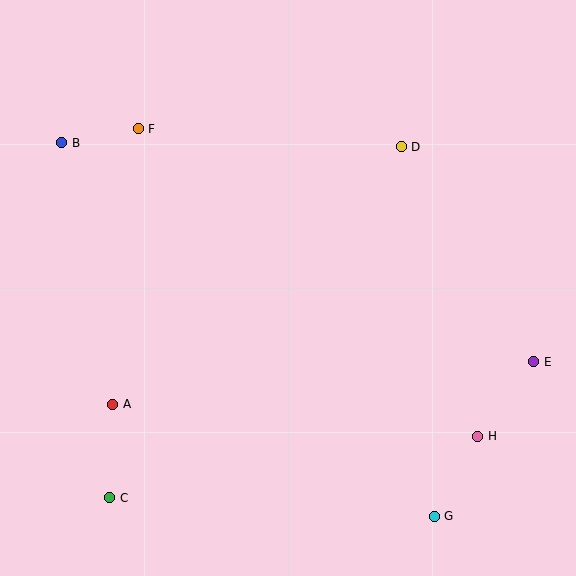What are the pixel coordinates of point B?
Point B is at (62, 143).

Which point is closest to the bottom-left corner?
Point C is closest to the bottom-left corner.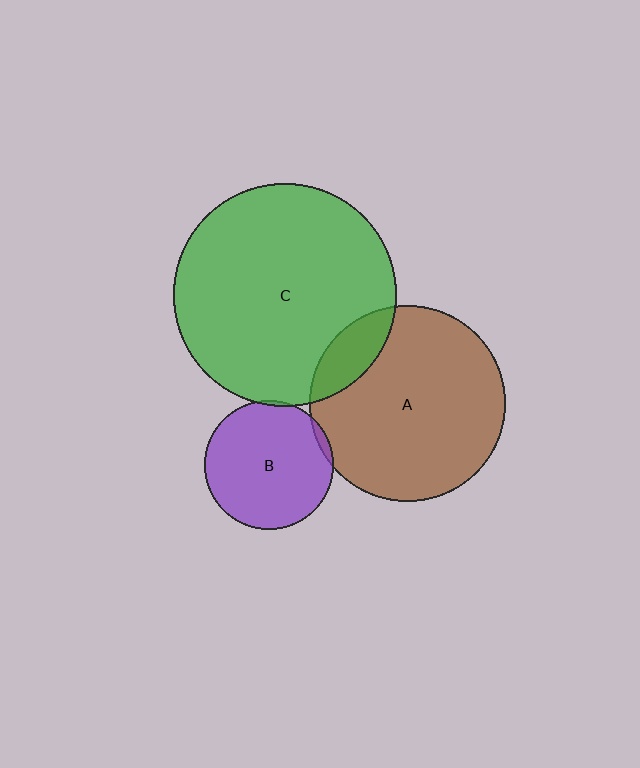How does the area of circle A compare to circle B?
Approximately 2.3 times.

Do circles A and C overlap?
Yes.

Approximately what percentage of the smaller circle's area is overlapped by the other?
Approximately 15%.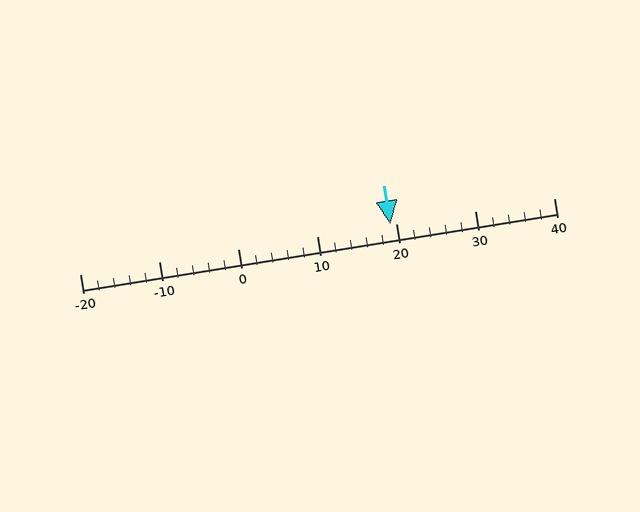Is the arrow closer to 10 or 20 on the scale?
The arrow is closer to 20.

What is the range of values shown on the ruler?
The ruler shows values from -20 to 40.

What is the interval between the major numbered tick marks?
The major tick marks are spaced 10 units apart.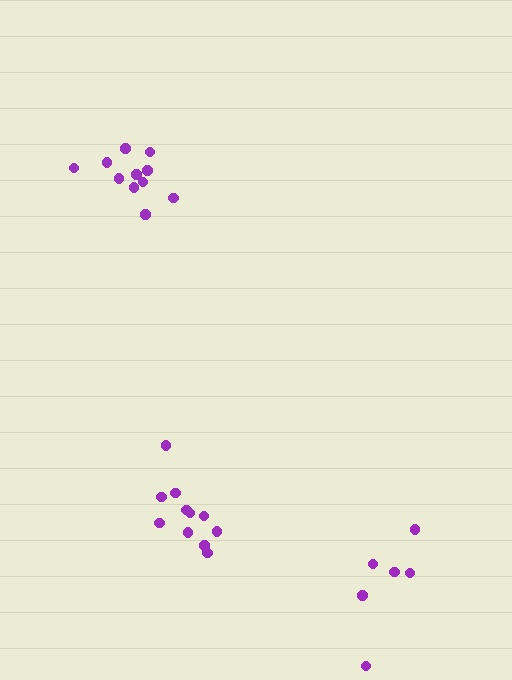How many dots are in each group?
Group 1: 6 dots, Group 2: 11 dots, Group 3: 11 dots (28 total).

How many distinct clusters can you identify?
There are 3 distinct clusters.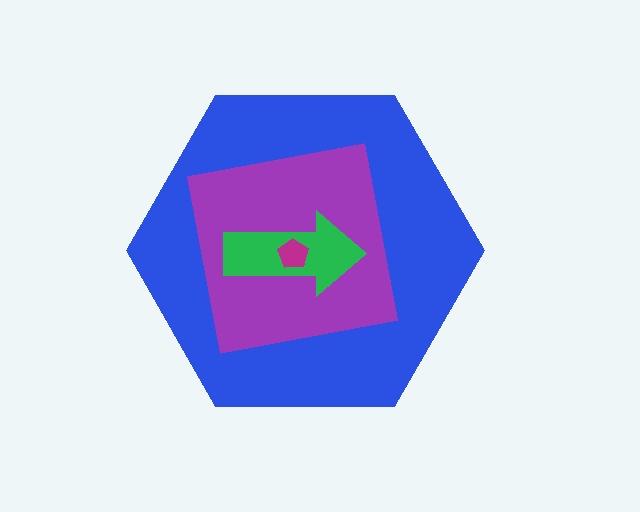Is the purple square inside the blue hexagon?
Yes.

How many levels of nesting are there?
4.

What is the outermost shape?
The blue hexagon.